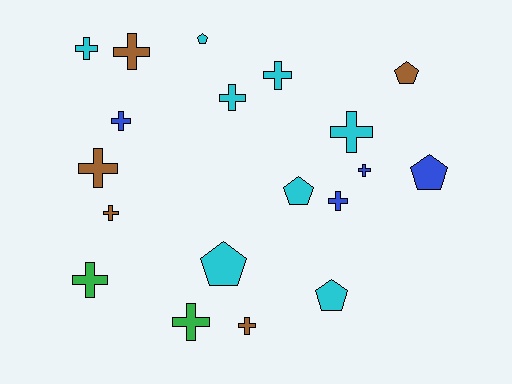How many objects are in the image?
There are 19 objects.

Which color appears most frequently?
Cyan, with 8 objects.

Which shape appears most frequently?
Cross, with 13 objects.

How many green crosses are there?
There are 2 green crosses.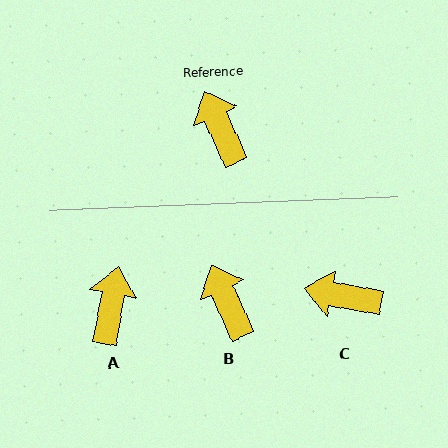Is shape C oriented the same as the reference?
No, it is off by about 55 degrees.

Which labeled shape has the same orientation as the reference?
B.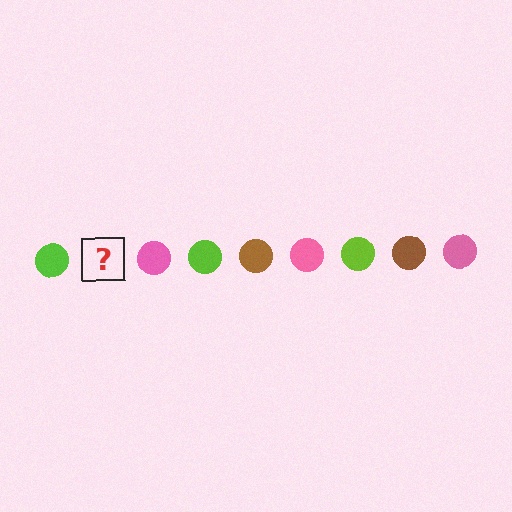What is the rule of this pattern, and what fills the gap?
The rule is that the pattern cycles through lime, brown, pink circles. The gap should be filled with a brown circle.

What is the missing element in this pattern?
The missing element is a brown circle.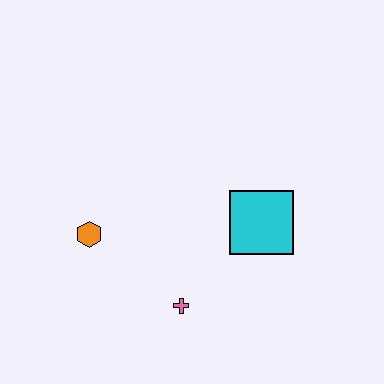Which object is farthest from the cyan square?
The orange hexagon is farthest from the cyan square.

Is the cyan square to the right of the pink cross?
Yes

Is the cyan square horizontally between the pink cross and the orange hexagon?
No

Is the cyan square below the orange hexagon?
No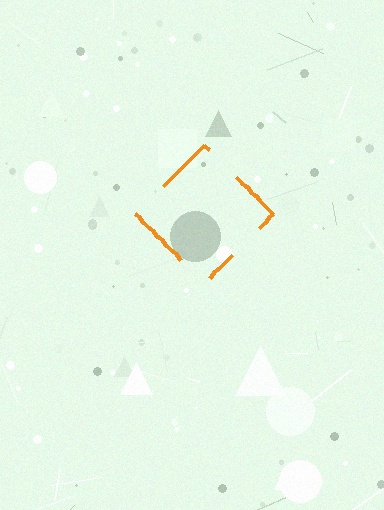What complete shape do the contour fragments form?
The contour fragments form a diamond.